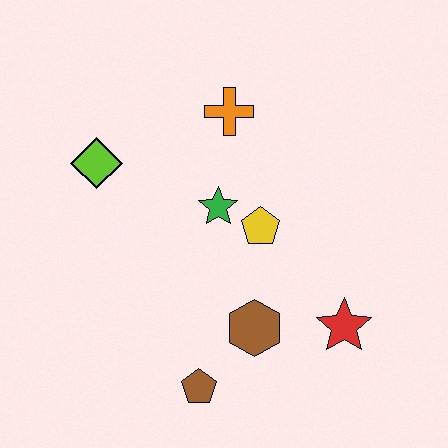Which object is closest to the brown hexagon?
The brown pentagon is closest to the brown hexagon.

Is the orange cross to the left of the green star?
No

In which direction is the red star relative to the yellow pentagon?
The red star is below the yellow pentagon.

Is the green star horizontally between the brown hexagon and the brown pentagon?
Yes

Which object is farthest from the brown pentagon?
The orange cross is farthest from the brown pentagon.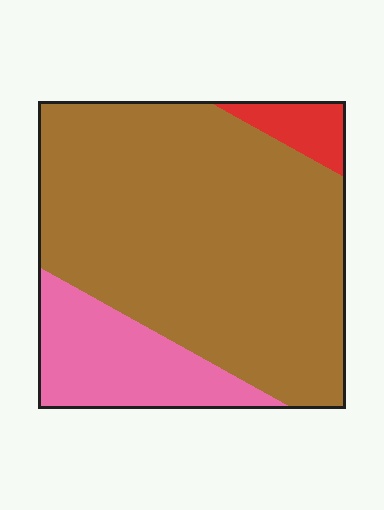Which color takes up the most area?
Brown, at roughly 75%.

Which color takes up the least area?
Red, at roughly 5%.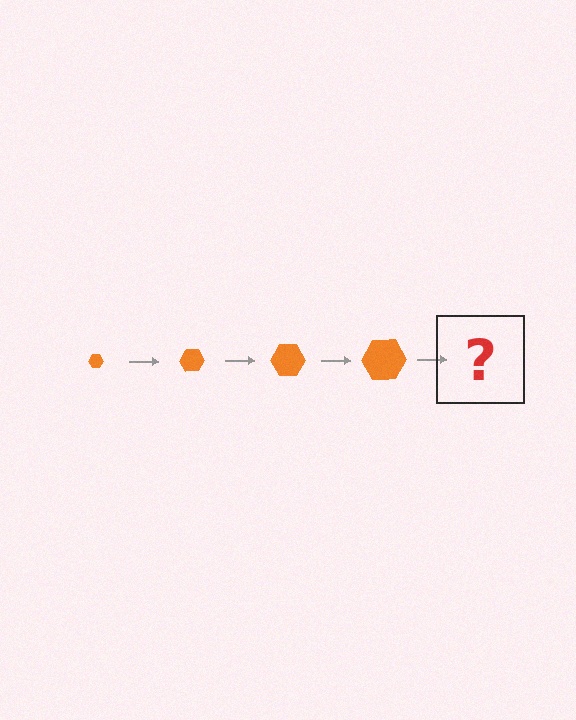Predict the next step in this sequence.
The next step is an orange hexagon, larger than the previous one.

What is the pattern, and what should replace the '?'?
The pattern is that the hexagon gets progressively larger each step. The '?' should be an orange hexagon, larger than the previous one.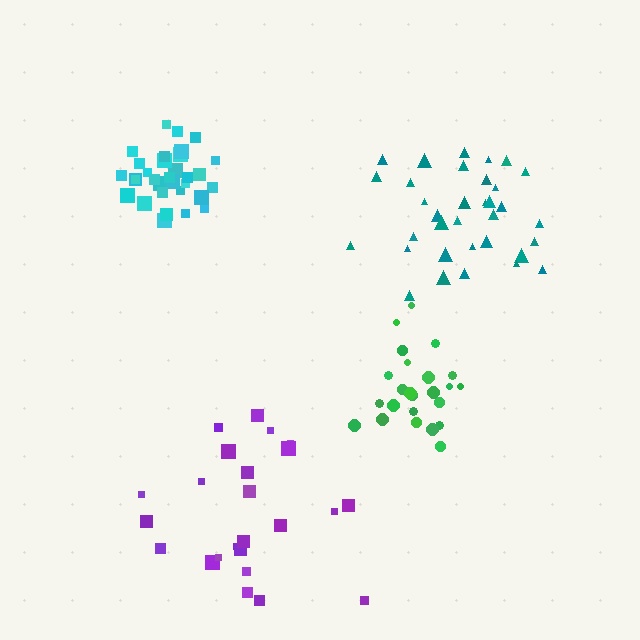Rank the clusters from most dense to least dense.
cyan, green, teal, purple.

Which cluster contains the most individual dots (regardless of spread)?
Cyan (34).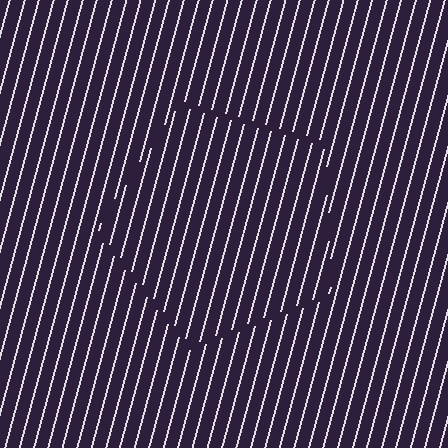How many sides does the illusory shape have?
5 sides — the line-ends trace a pentagon.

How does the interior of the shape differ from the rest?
The interior of the shape contains the same grating, shifted by half a period — the contour is defined by the phase discontinuity where line-ends from the inner and outer gratings abut.